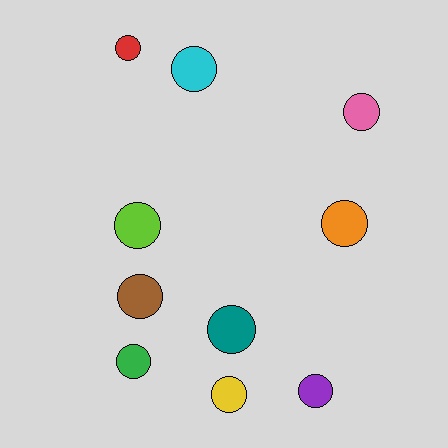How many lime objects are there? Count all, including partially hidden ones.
There is 1 lime object.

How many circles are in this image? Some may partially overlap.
There are 10 circles.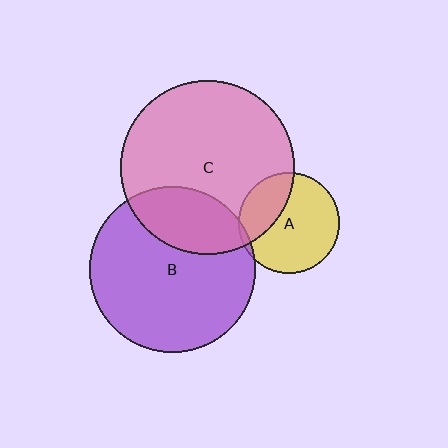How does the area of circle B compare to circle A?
Approximately 2.7 times.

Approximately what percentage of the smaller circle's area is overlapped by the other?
Approximately 25%.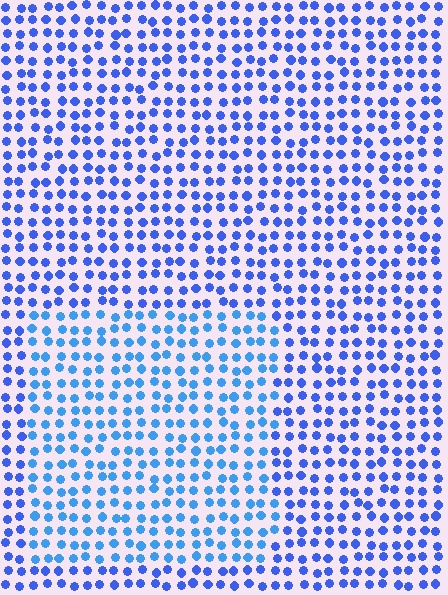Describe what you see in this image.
The image is filled with small blue elements in a uniform arrangement. A rectangle-shaped region is visible where the elements are tinted to a slightly different hue, forming a subtle color boundary.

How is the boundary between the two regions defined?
The boundary is defined purely by a slight shift in hue (about 22 degrees). Spacing, size, and orientation are identical on both sides.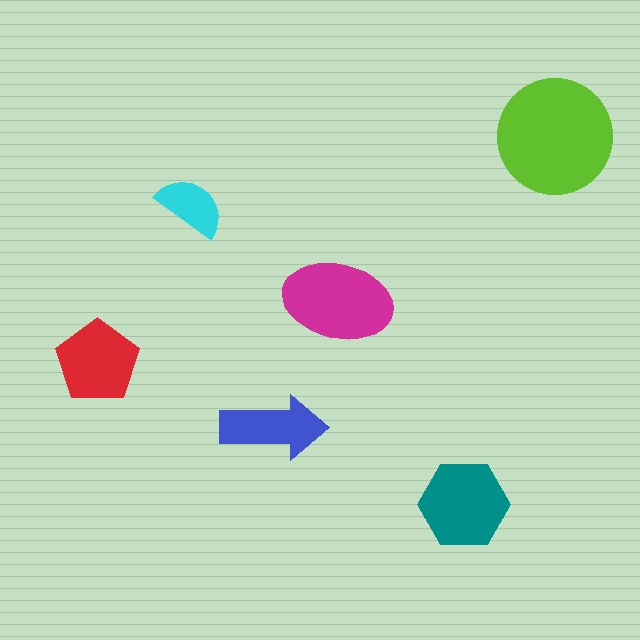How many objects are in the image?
There are 6 objects in the image.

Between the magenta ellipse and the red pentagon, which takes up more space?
The magenta ellipse.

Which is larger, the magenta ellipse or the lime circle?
The lime circle.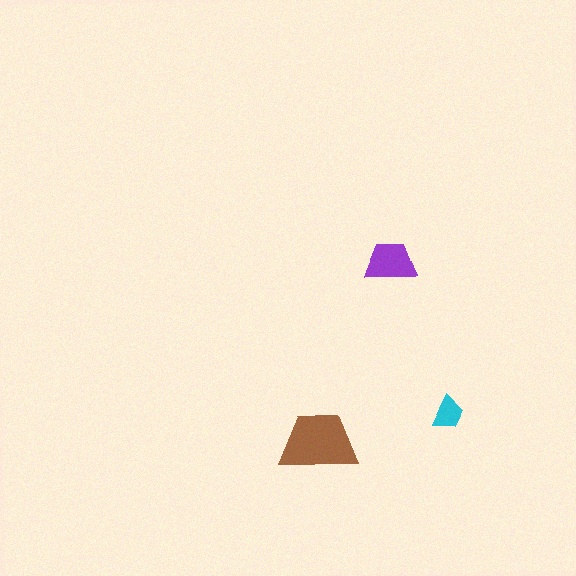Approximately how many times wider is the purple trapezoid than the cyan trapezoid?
About 1.5 times wider.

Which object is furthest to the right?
The cyan trapezoid is rightmost.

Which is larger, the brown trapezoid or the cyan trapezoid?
The brown one.